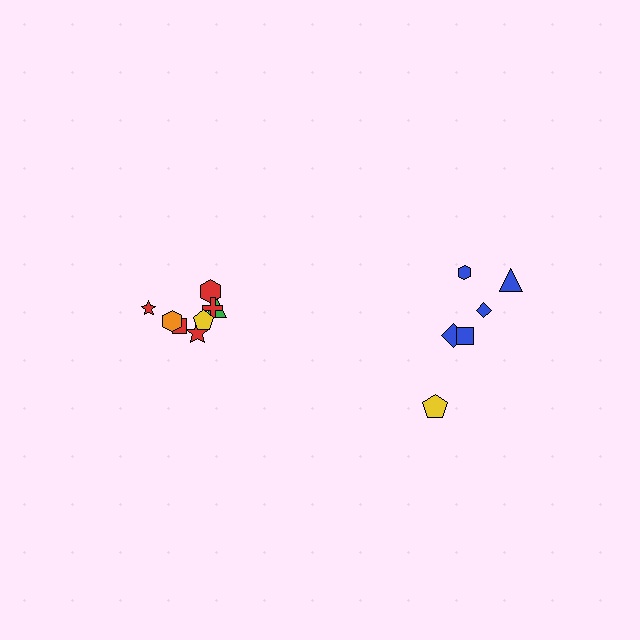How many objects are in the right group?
There are 6 objects.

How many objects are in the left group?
There are 8 objects.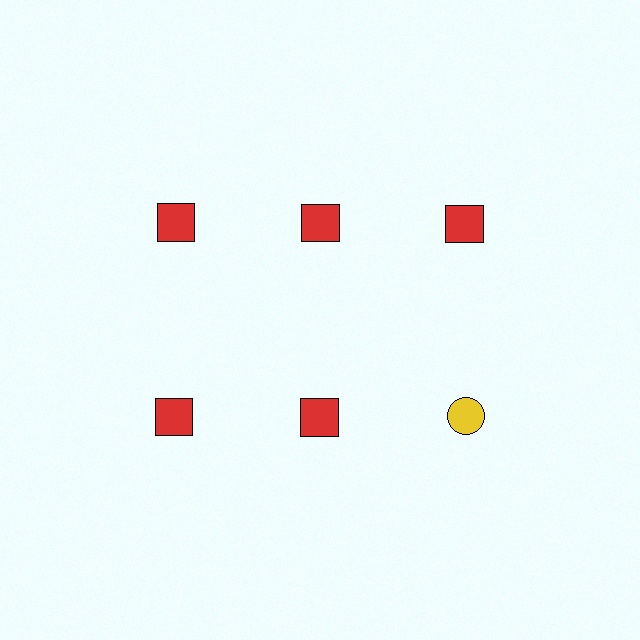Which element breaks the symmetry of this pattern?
The yellow circle in the second row, center column breaks the symmetry. All other shapes are red squares.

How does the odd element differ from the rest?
It differs in both color (yellow instead of red) and shape (circle instead of square).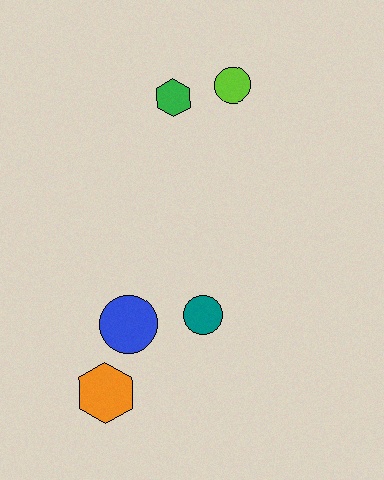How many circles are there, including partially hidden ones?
There are 3 circles.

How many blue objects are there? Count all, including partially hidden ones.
There is 1 blue object.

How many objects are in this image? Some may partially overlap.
There are 5 objects.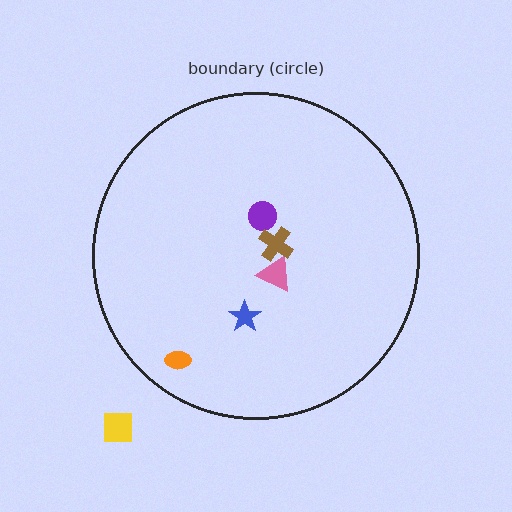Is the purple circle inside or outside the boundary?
Inside.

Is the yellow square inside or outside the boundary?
Outside.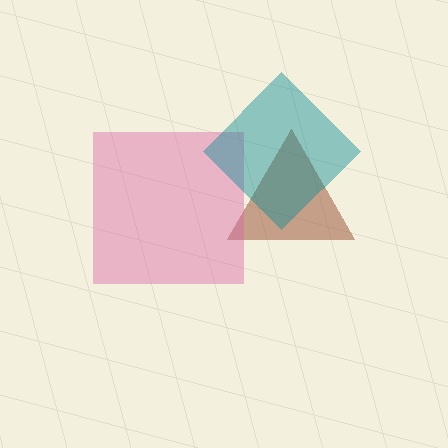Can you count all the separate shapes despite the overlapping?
Yes, there are 3 separate shapes.